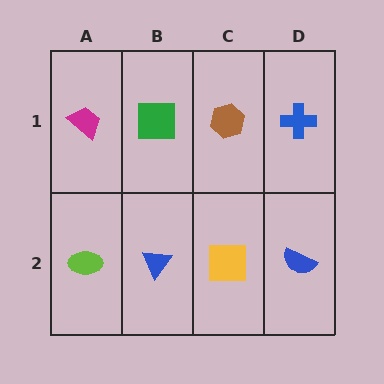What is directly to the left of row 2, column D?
A yellow square.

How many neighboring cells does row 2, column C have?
3.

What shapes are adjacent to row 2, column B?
A green square (row 1, column B), a lime ellipse (row 2, column A), a yellow square (row 2, column C).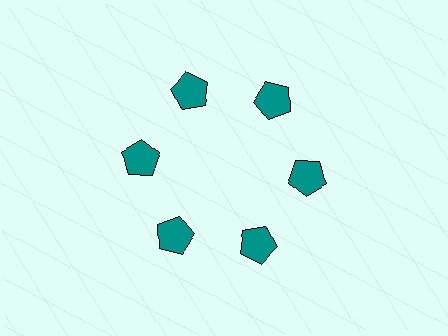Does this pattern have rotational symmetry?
Yes, this pattern has 6-fold rotational symmetry. It looks the same after rotating 60 degrees around the center.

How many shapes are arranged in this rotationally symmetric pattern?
There are 6 shapes, arranged in 6 groups of 1.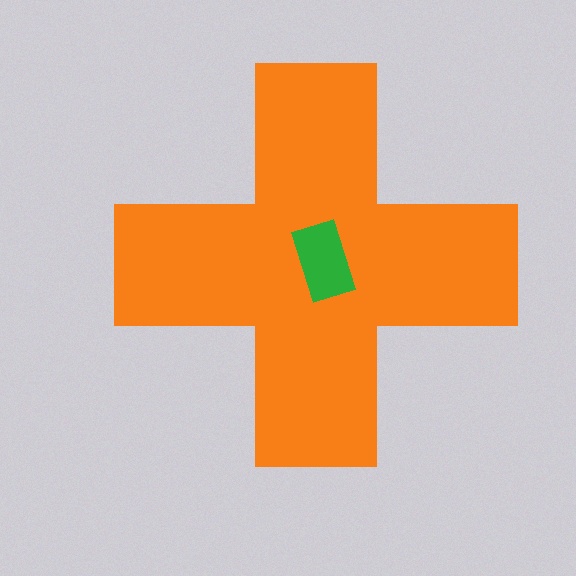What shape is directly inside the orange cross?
The green rectangle.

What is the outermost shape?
The orange cross.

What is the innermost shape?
The green rectangle.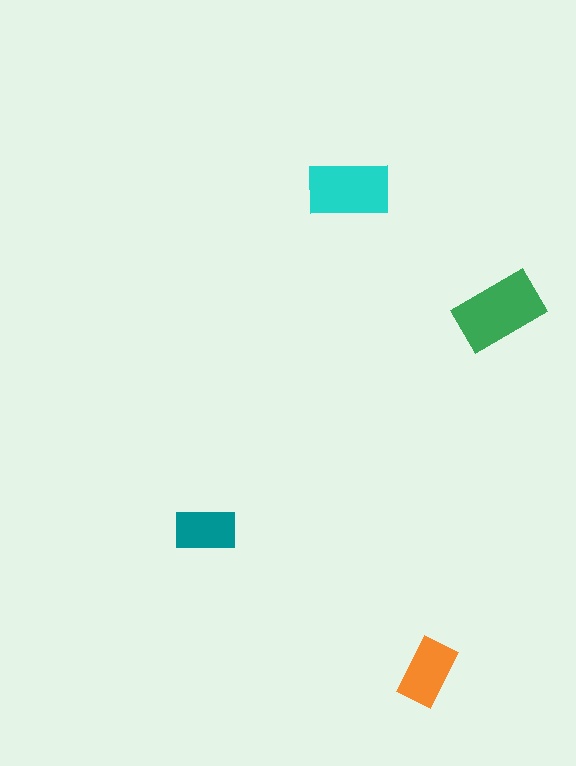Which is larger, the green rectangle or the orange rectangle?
The green one.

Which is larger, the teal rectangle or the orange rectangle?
The orange one.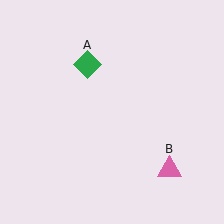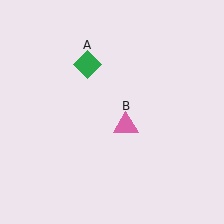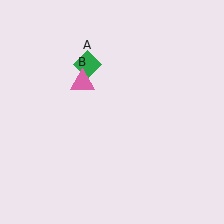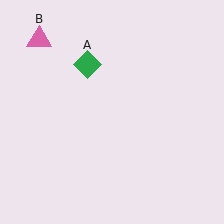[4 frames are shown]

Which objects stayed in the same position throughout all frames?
Green diamond (object A) remained stationary.